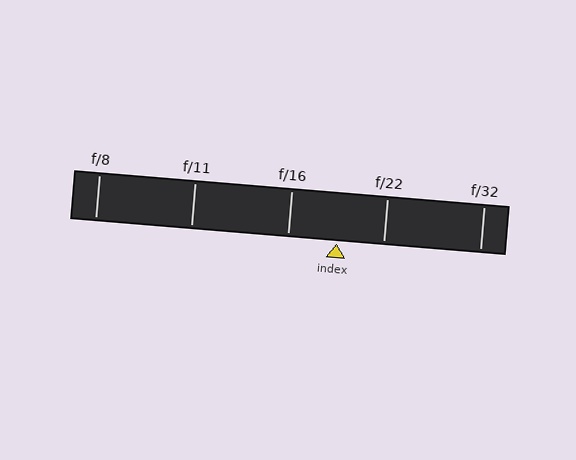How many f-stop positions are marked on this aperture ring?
There are 5 f-stop positions marked.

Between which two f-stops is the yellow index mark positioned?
The index mark is between f/16 and f/22.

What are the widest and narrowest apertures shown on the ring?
The widest aperture shown is f/8 and the narrowest is f/32.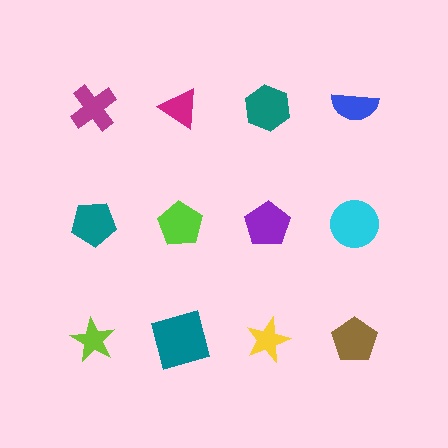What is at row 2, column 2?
A lime pentagon.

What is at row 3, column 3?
A yellow star.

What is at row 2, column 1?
A teal pentagon.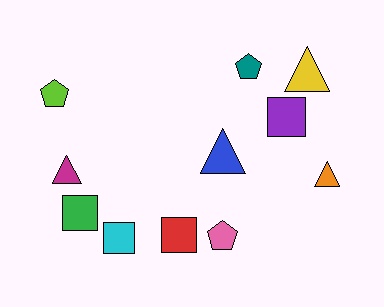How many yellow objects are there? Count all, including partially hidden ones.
There is 1 yellow object.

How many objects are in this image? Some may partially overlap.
There are 11 objects.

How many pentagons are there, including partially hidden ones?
There are 3 pentagons.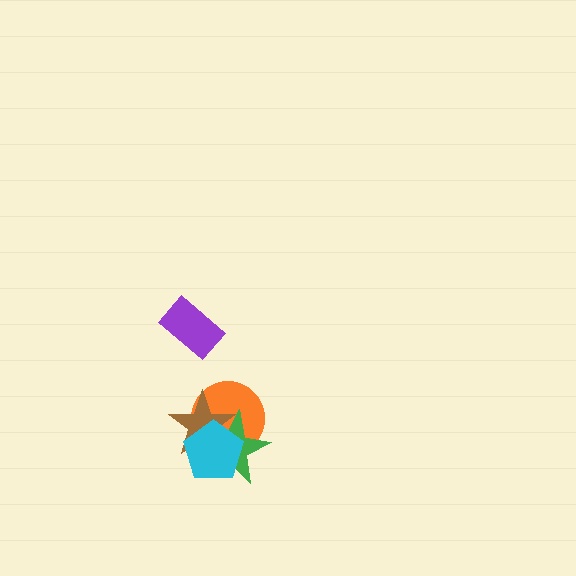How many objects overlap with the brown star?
3 objects overlap with the brown star.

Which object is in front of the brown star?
The cyan pentagon is in front of the brown star.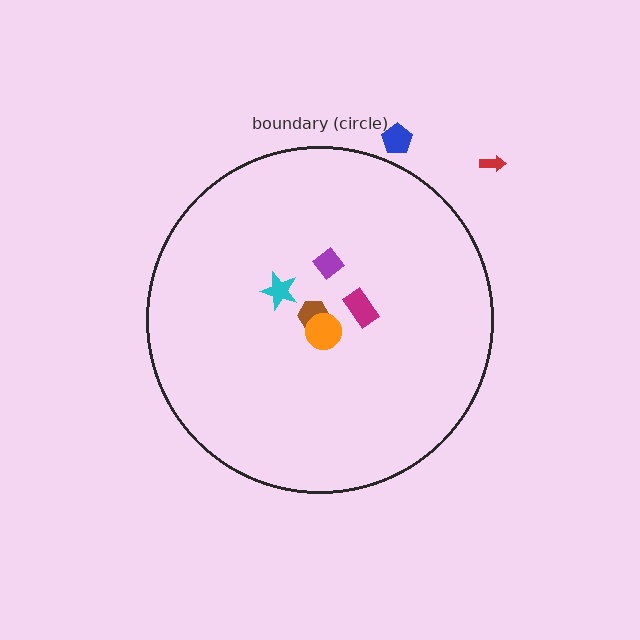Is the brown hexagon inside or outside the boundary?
Inside.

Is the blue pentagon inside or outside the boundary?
Outside.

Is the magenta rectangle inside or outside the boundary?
Inside.